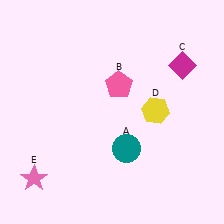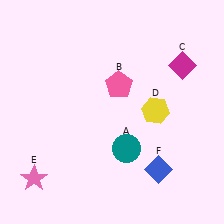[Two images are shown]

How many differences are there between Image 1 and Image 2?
There is 1 difference between the two images.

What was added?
A blue diamond (F) was added in Image 2.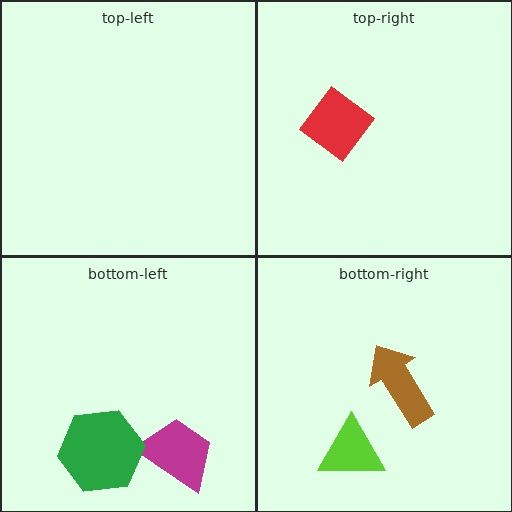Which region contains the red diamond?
The top-right region.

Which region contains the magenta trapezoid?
The bottom-left region.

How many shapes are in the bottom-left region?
2.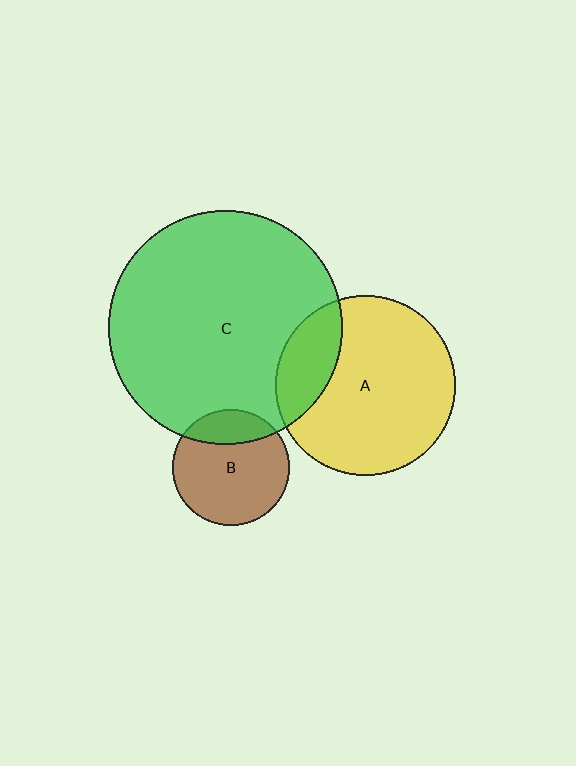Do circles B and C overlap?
Yes.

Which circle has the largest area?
Circle C (green).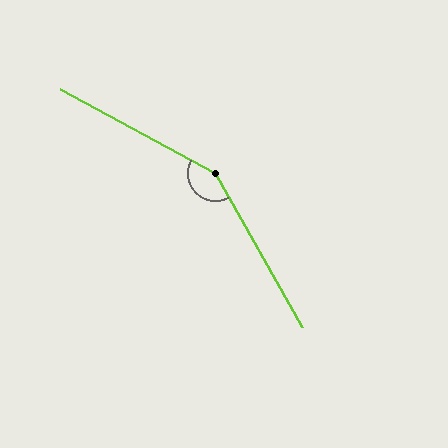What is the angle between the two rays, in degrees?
Approximately 148 degrees.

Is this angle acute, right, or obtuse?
It is obtuse.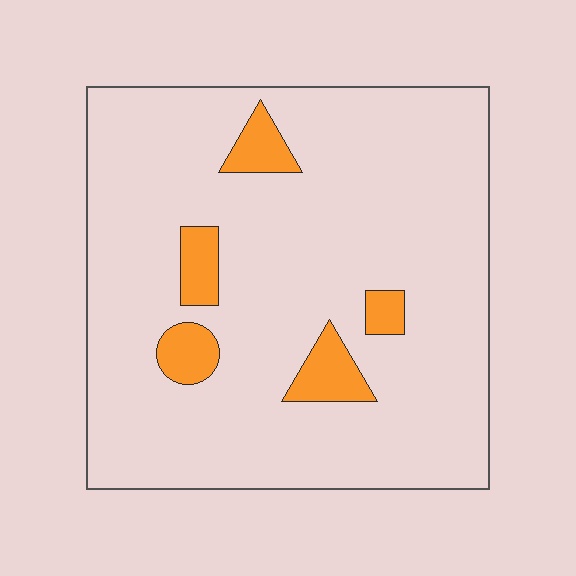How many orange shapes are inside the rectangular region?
5.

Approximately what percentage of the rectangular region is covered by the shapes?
Approximately 10%.